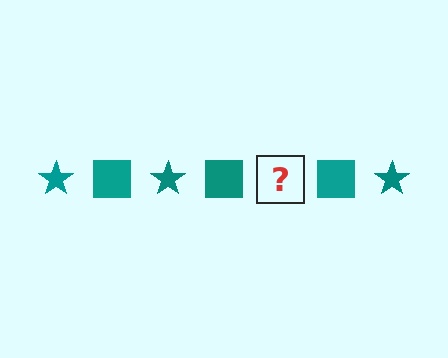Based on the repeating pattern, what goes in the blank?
The blank should be a teal star.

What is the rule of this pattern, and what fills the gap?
The rule is that the pattern cycles through star, square shapes in teal. The gap should be filled with a teal star.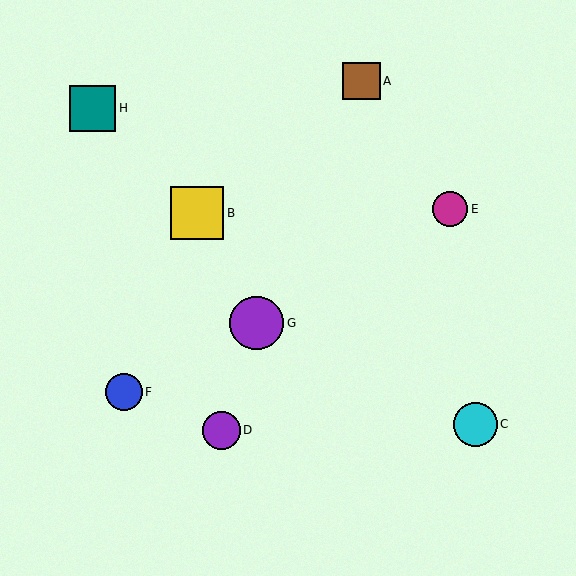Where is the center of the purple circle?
The center of the purple circle is at (257, 323).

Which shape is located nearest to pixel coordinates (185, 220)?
The yellow square (labeled B) at (197, 213) is nearest to that location.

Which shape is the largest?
The purple circle (labeled G) is the largest.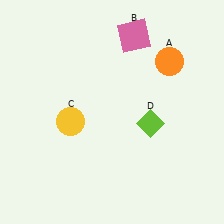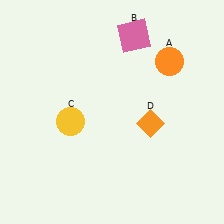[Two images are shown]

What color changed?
The diamond (D) changed from lime in Image 1 to orange in Image 2.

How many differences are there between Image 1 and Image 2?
There is 1 difference between the two images.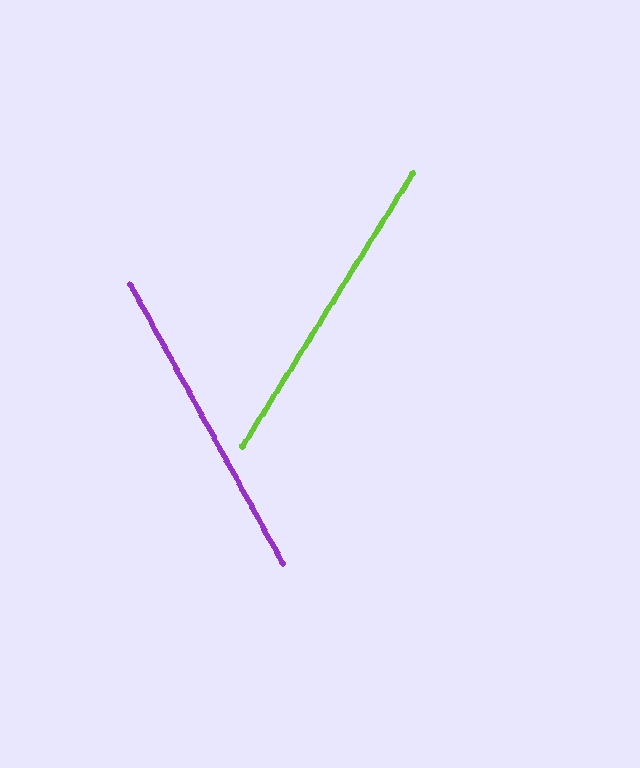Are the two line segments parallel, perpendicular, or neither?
Neither parallel nor perpendicular — they differ by about 61°.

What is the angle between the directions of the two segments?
Approximately 61 degrees.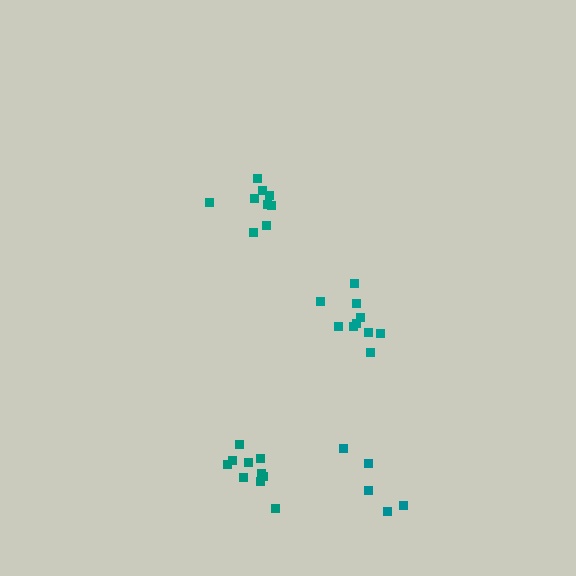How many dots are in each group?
Group 1: 10 dots, Group 2: 10 dots, Group 3: 5 dots, Group 4: 9 dots (34 total).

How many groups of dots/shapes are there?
There are 4 groups.